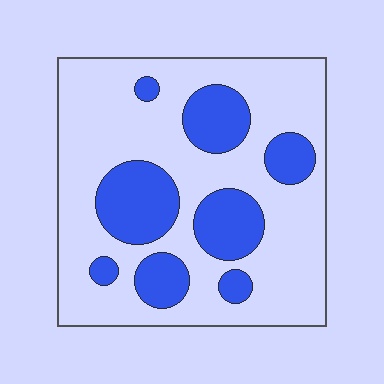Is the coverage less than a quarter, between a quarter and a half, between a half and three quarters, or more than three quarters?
Between a quarter and a half.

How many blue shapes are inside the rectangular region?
8.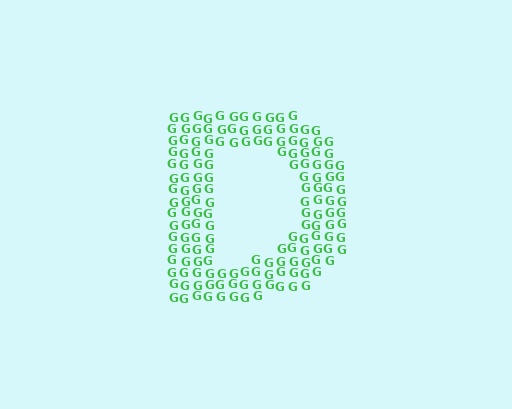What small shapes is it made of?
It is made of small letter G's.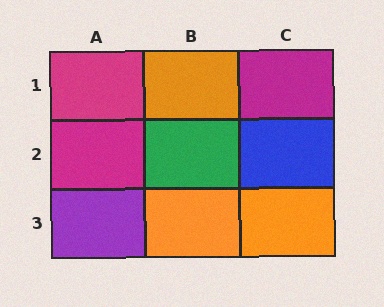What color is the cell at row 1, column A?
Magenta.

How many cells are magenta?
3 cells are magenta.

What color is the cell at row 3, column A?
Purple.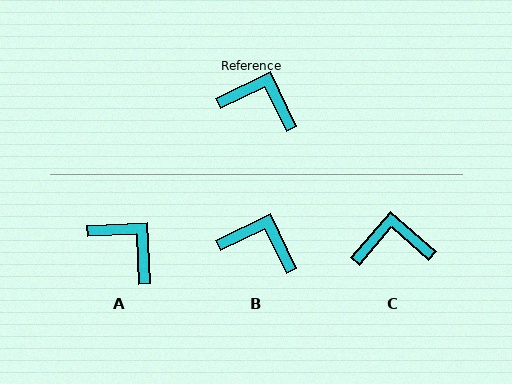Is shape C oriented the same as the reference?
No, it is off by about 24 degrees.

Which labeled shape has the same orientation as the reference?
B.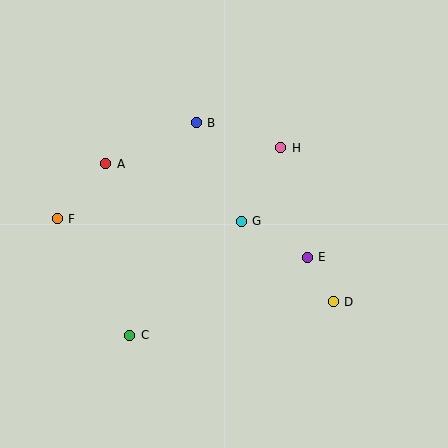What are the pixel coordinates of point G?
Point G is at (241, 221).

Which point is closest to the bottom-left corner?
Point C is closest to the bottom-left corner.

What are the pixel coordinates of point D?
Point D is at (333, 302).